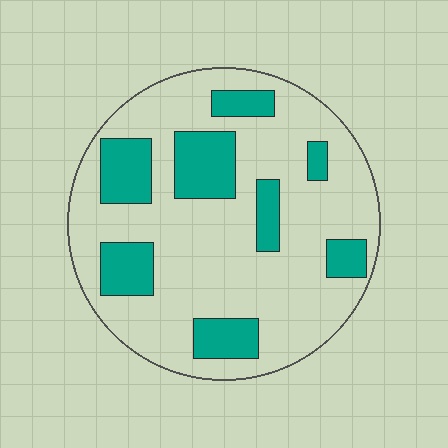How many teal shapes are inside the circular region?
8.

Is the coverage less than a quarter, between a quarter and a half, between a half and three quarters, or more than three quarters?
Less than a quarter.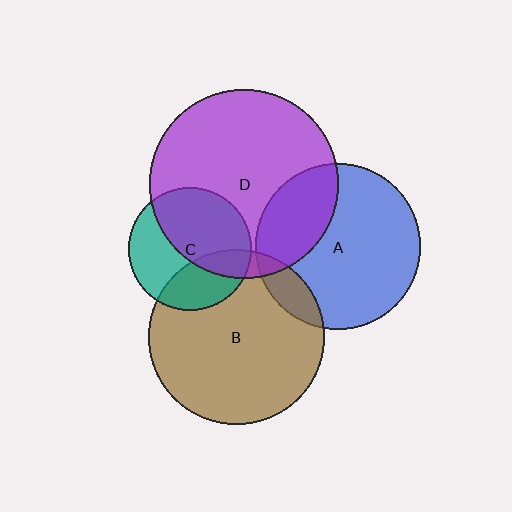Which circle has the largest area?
Circle D (purple).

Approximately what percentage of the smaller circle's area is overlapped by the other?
Approximately 30%.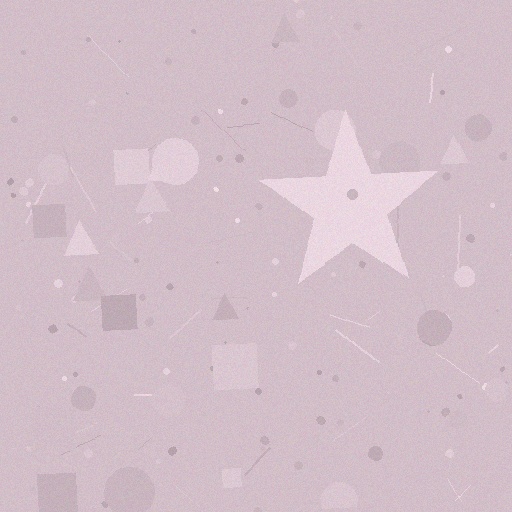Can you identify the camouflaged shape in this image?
The camouflaged shape is a star.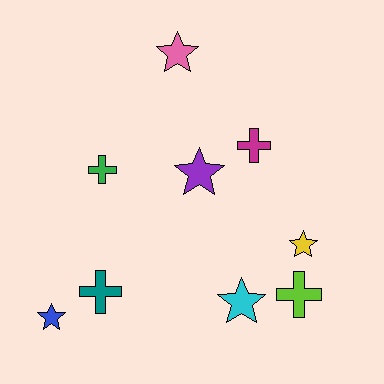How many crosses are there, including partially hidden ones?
There are 4 crosses.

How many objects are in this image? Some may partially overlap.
There are 9 objects.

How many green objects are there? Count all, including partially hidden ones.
There is 1 green object.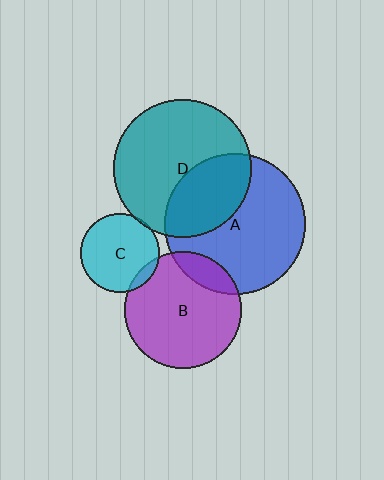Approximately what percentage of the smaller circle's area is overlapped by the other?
Approximately 10%.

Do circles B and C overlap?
Yes.